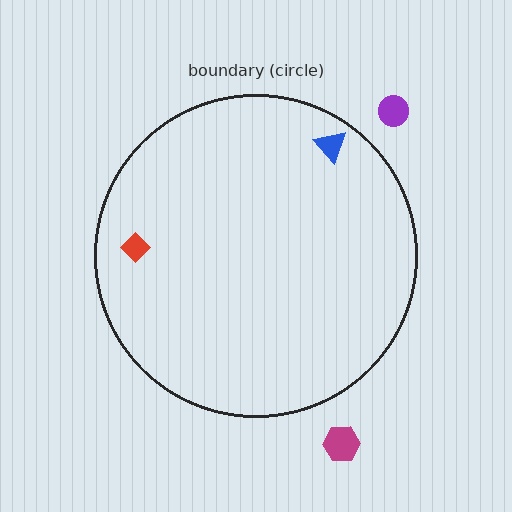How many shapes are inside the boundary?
2 inside, 2 outside.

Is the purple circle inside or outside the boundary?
Outside.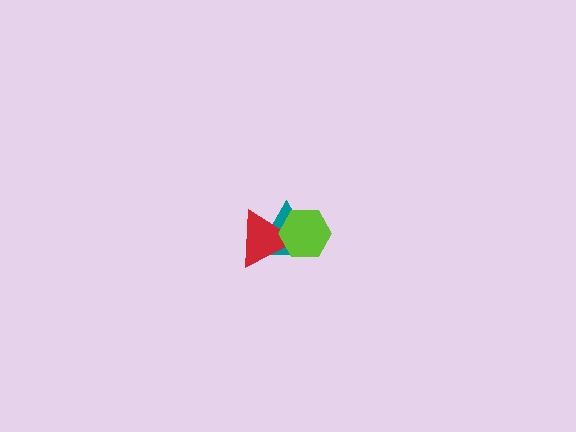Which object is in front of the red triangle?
The lime hexagon is in front of the red triangle.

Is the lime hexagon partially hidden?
No, no other shape covers it.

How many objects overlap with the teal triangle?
2 objects overlap with the teal triangle.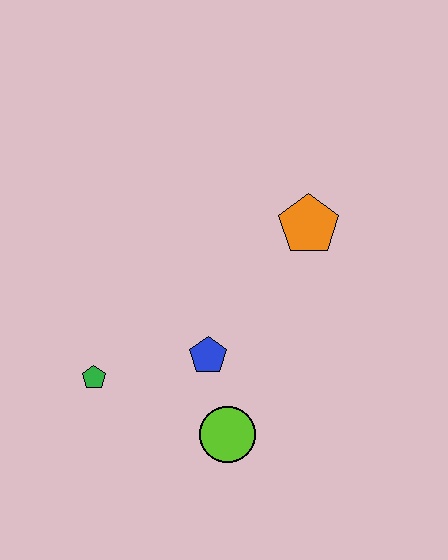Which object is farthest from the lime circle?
The orange pentagon is farthest from the lime circle.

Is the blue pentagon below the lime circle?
No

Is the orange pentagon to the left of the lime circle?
No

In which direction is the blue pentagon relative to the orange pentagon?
The blue pentagon is below the orange pentagon.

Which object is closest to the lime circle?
The blue pentagon is closest to the lime circle.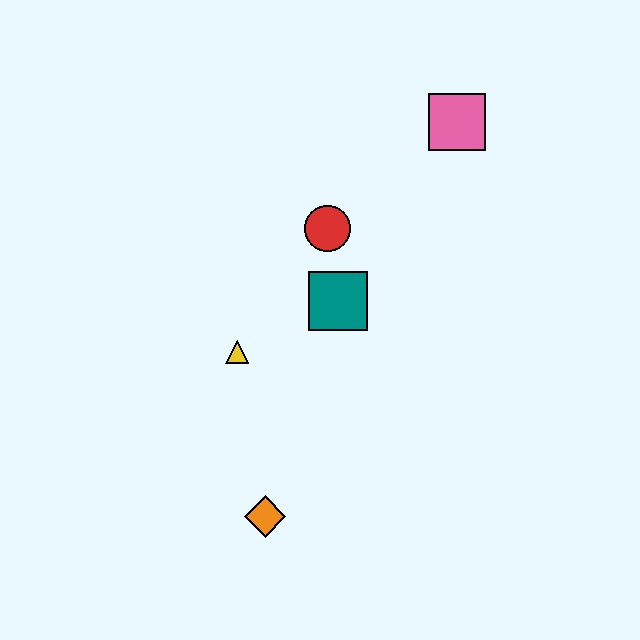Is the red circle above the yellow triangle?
Yes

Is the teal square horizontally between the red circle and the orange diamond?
No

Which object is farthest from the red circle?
The orange diamond is farthest from the red circle.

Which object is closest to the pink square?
The red circle is closest to the pink square.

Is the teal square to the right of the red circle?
Yes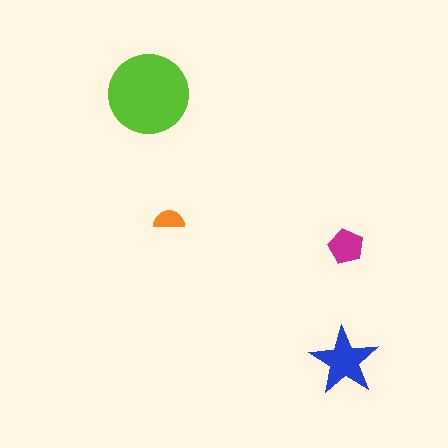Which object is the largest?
The lime circle.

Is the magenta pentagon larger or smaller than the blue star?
Smaller.